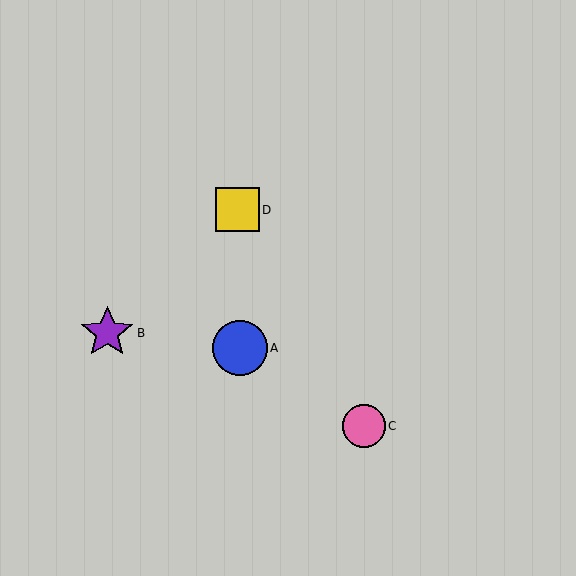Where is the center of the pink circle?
The center of the pink circle is at (364, 426).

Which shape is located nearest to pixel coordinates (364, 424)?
The pink circle (labeled C) at (364, 426) is nearest to that location.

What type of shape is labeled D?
Shape D is a yellow square.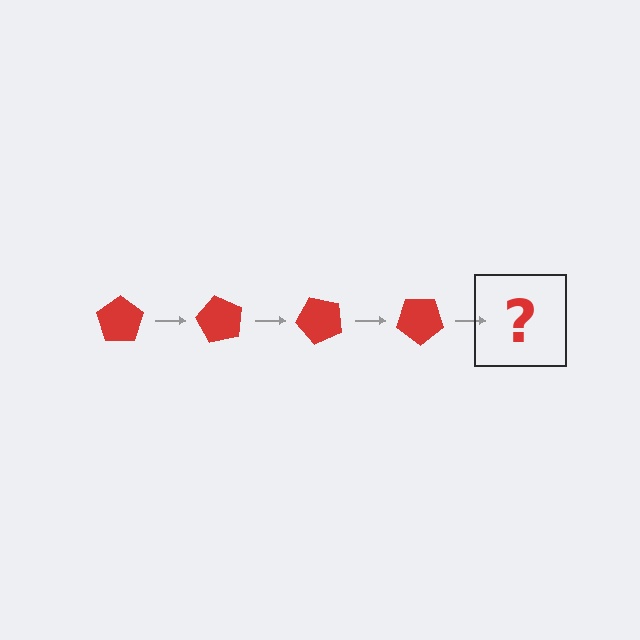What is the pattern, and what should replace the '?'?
The pattern is that the pentagon rotates 60 degrees each step. The '?' should be a red pentagon rotated 240 degrees.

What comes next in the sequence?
The next element should be a red pentagon rotated 240 degrees.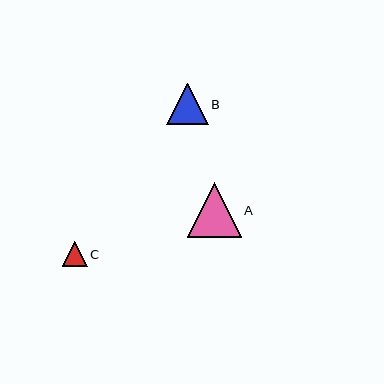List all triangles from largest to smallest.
From largest to smallest: A, B, C.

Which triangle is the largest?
Triangle A is the largest with a size of approximately 54 pixels.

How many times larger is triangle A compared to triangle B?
Triangle A is approximately 1.3 times the size of triangle B.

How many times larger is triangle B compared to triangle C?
Triangle B is approximately 1.7 times the size of triangle C.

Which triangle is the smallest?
Triangle C is the smallest with a size of approximately 25 pixels.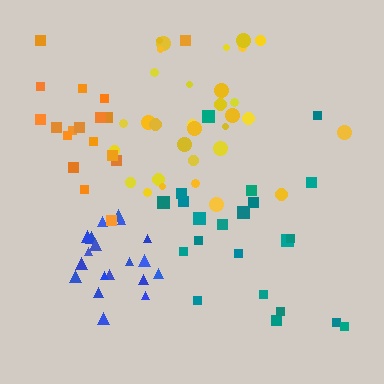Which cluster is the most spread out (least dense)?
Teal.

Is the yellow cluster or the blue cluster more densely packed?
Blue.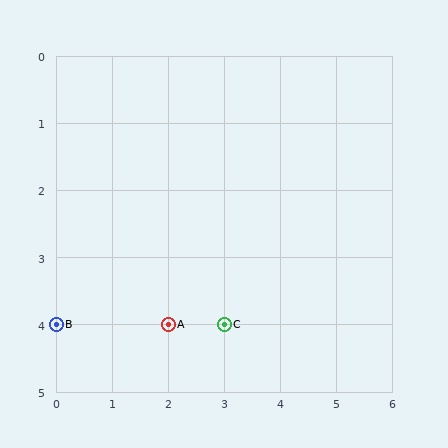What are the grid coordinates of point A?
Point A is at grid coordinates (2, 4).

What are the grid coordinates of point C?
Point C is at grid coordinates (3, 4).